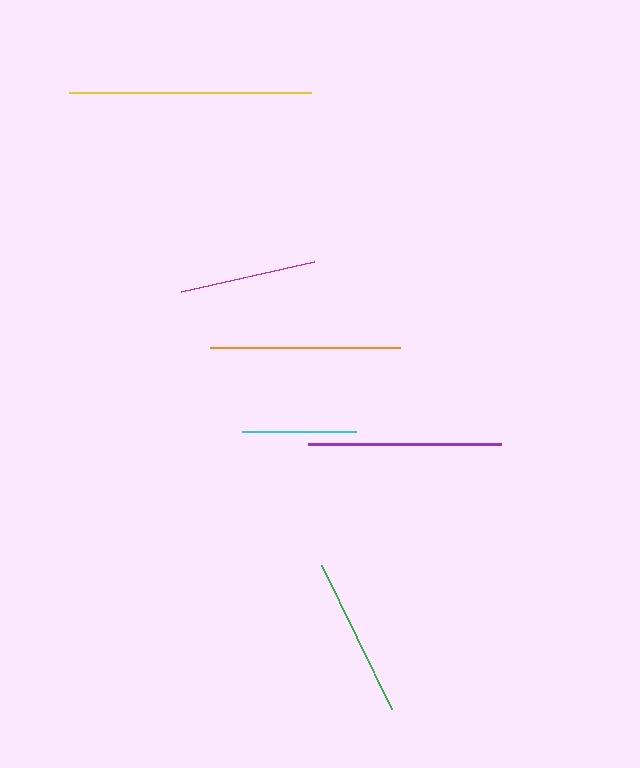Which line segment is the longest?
The yellow line is the longest at approximately 242 pixels.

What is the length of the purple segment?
The purple segment is approximately 193 pixels long.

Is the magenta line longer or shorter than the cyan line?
The magenta line is longer than the cyan line.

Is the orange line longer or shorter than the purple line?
The purple line is longer than the orange line.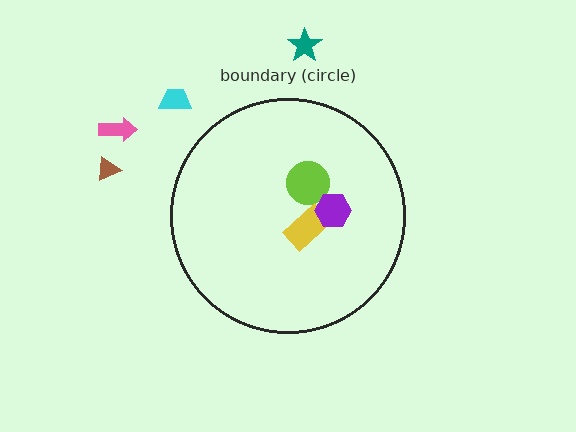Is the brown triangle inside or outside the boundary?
Outside.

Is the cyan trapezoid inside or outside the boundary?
Outside.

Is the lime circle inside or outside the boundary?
Inside.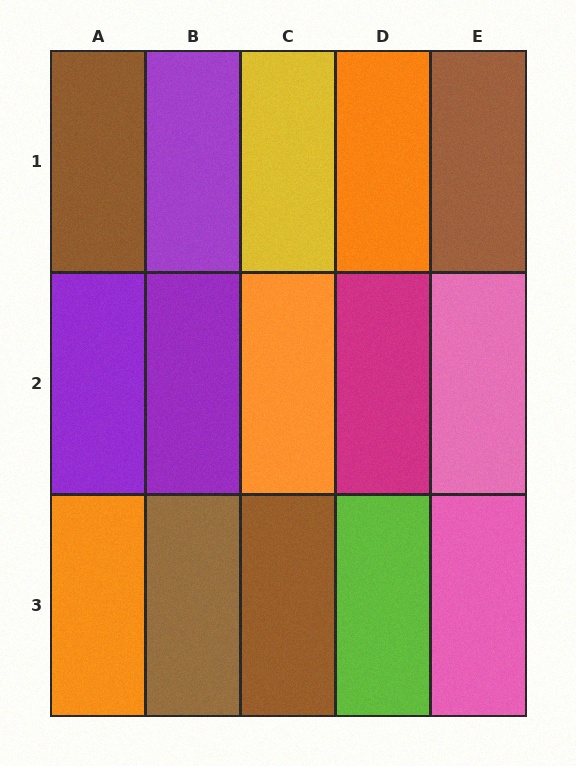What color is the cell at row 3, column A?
Orange.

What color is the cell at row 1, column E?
Brown.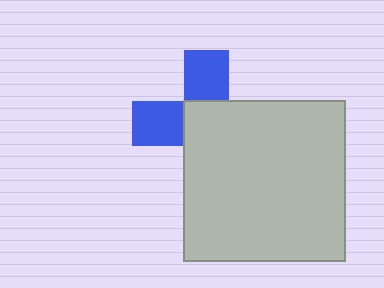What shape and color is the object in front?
The object in front is a light gray square.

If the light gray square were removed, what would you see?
You would see the complete blue cross.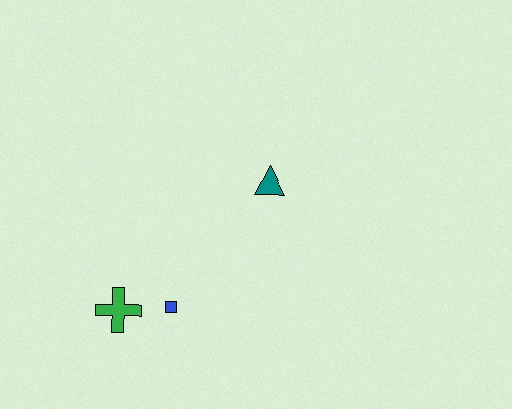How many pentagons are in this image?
There are no pentagons.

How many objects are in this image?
There are 3 objects.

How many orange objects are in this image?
There are no orange objects.